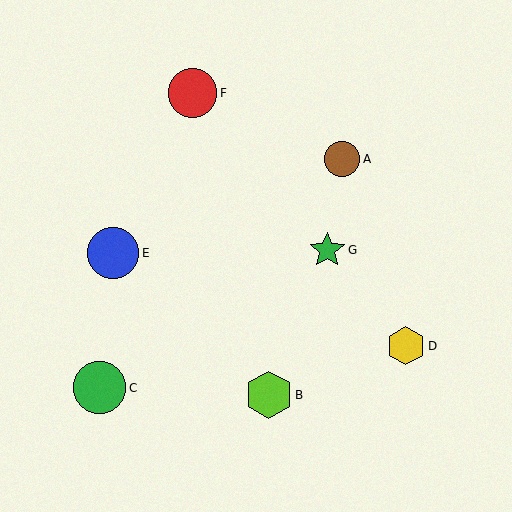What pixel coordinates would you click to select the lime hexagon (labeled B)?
Click at (269, 395) to select the lime hexagon B.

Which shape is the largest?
The green circle (labeled C) is the largest.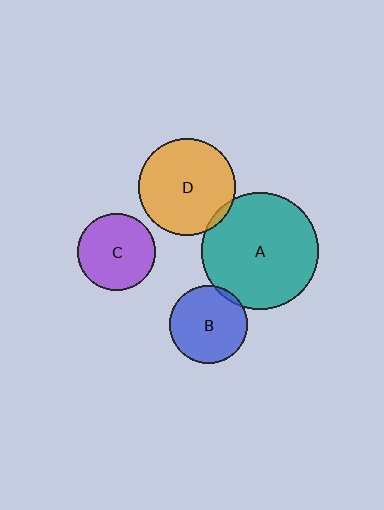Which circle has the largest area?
Circle A (teal).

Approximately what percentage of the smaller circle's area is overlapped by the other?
Approximately 5%.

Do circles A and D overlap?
Yes.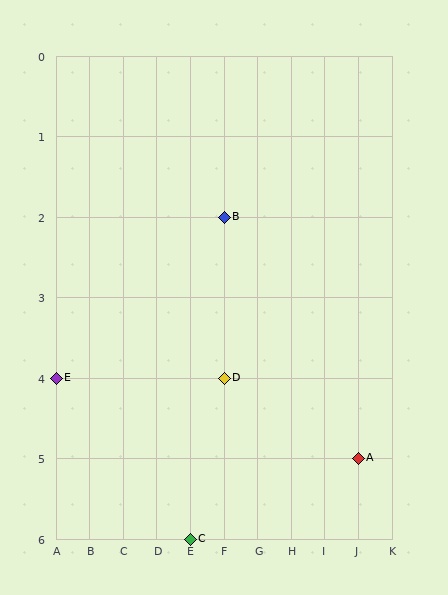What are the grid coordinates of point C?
Point C is at grid coordinates (E, 6).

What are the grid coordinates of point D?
Point D is at grid coordinates (F, 4).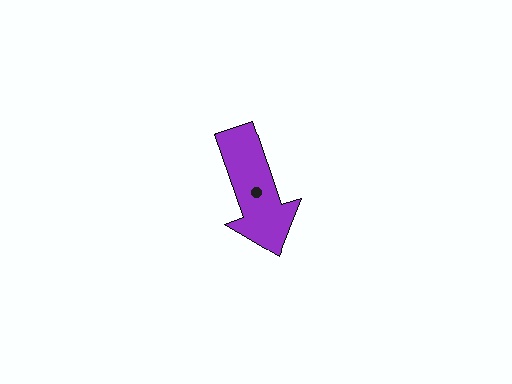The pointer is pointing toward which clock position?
Roughly 5 o'clock.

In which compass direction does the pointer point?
South.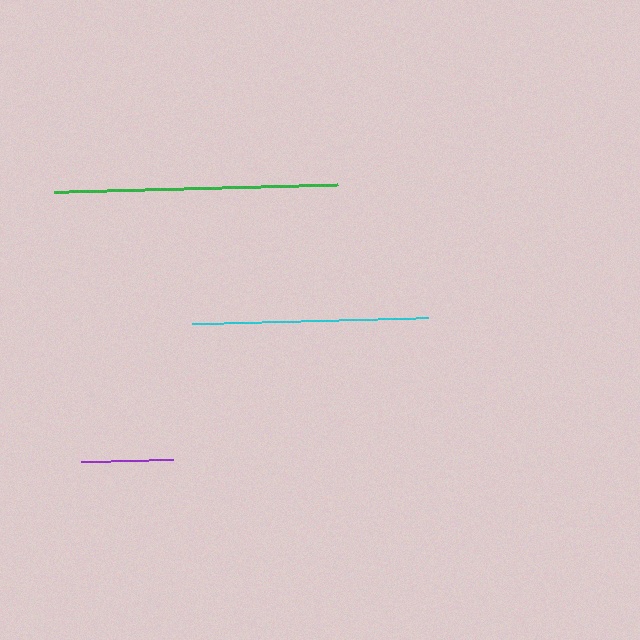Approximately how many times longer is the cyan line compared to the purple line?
The cyan line is approximately 2.6 times the length of the purple line.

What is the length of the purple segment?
The purple segment is approximately 91 pixels long.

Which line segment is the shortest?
The purple line is the shortest at approximately 91 pixels.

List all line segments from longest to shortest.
From longest to shortest: green, cyan, purple.